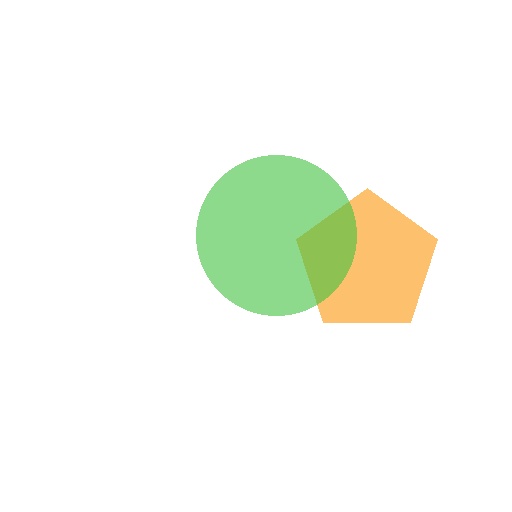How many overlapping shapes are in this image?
There are 2 overlapping shapes in the image.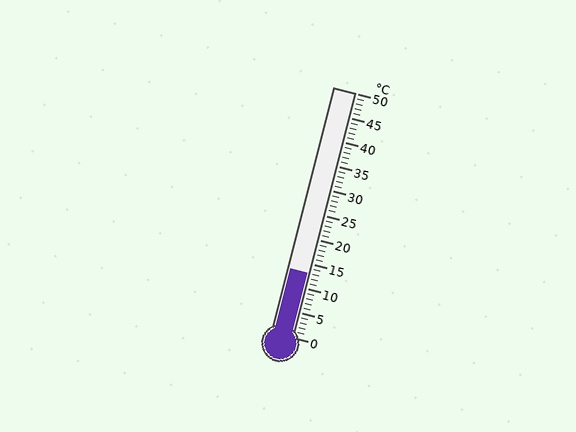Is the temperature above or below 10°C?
The temperature is above 10°C.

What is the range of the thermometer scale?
The thermometer scale ranges from 0°C to 50°C.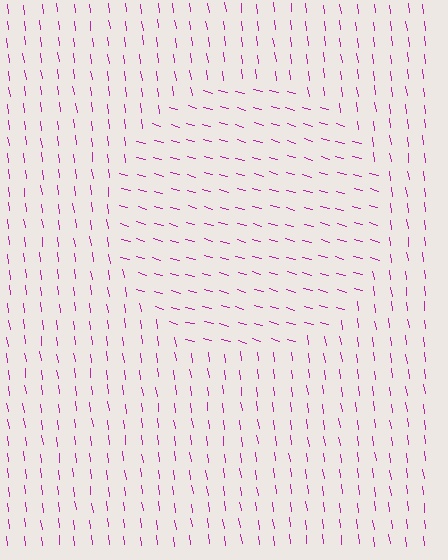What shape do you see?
I see a circle.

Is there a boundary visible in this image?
Yes, there is a texture boundary formed by a change in line orientation.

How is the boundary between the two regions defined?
The boundary is defined purely by a change in line orientation (approximately 67 degrees difference). All lines are the same color and thickness.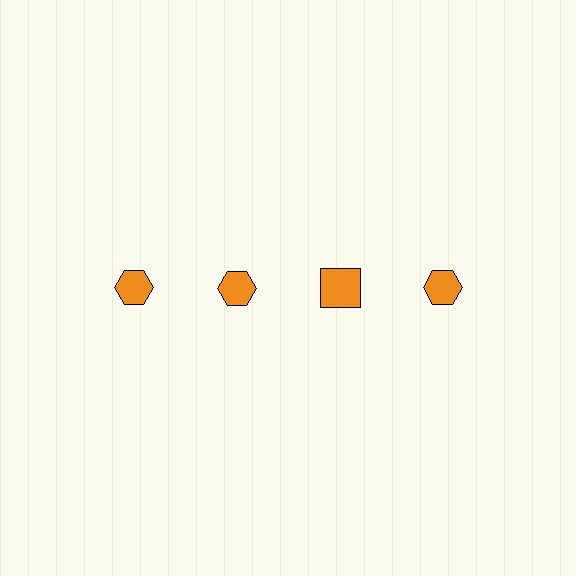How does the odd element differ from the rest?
It has a different shape: square instead of hexagon.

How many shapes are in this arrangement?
There are 4 shapes arranged in a grid pattern.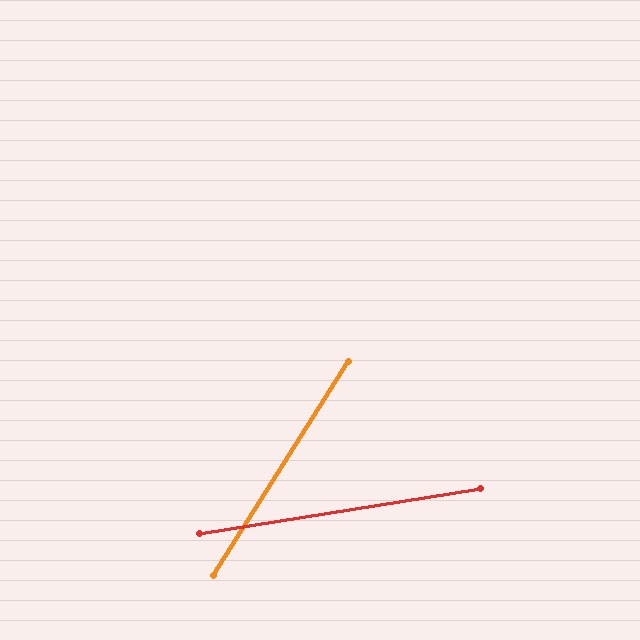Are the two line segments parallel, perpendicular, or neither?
Neither parallel nor perpendicular — they differ by about 49°.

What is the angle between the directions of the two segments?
Approximately 49 degrees.